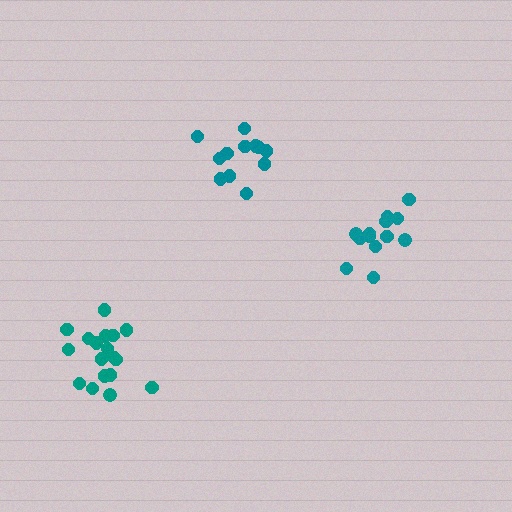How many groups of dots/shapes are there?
There are 3 groups.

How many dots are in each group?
Group 1: 18 dots, Group 2: 12 dots, Group 3: 14 dots (44 total).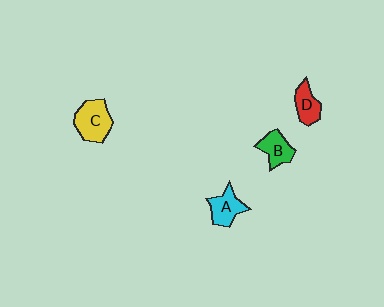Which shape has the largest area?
Shape C (yellow).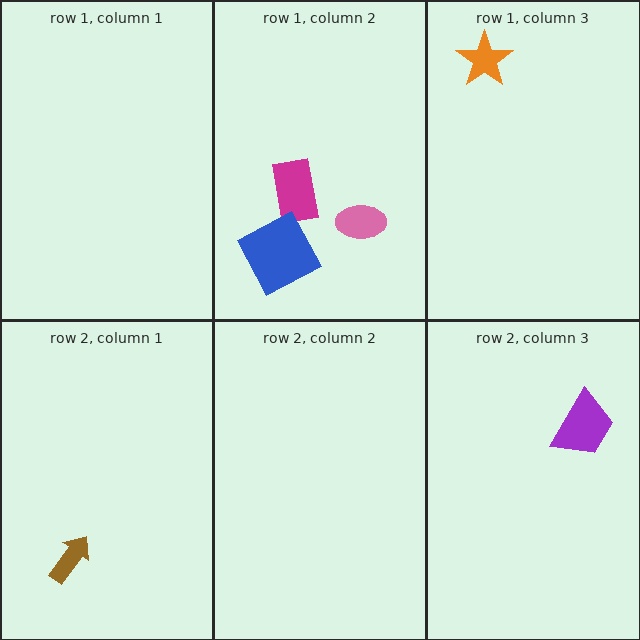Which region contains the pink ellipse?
The row 1, column 2 region.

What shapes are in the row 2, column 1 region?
The brown arrow.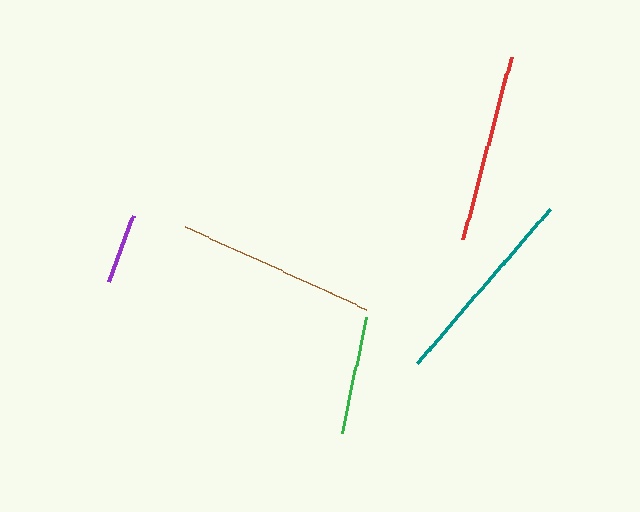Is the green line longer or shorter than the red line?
The red line is longer than the green line.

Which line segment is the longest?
The teal line is the longest at approximately 204 pixels.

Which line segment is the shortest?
The purple line is the shortest at approximately 70 pixels.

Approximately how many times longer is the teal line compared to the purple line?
The teal line is approximately 2.9 times the length of the purple line.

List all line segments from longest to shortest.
From longest to shortest: teal, brown, red, green, purple.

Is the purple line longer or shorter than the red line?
The red line is longer than the purple line.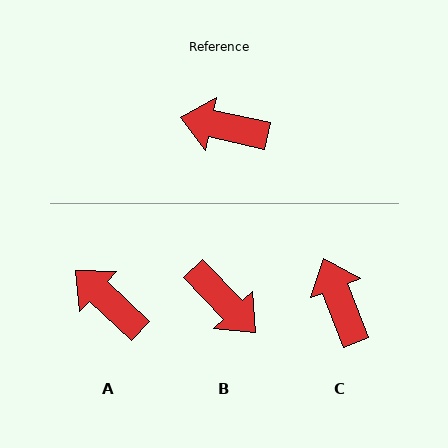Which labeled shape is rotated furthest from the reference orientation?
B, about 146 degrees away.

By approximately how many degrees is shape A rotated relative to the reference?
Approximately 31 degrees clockwise.